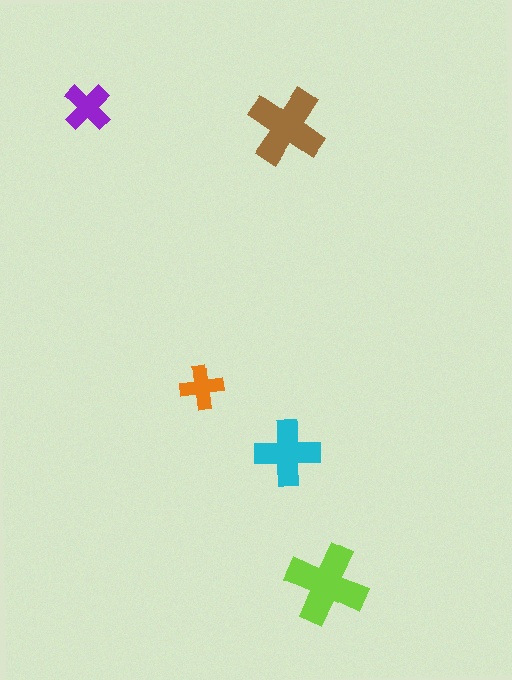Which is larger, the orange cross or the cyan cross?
The cyan one.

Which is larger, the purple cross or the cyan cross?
The cyan one.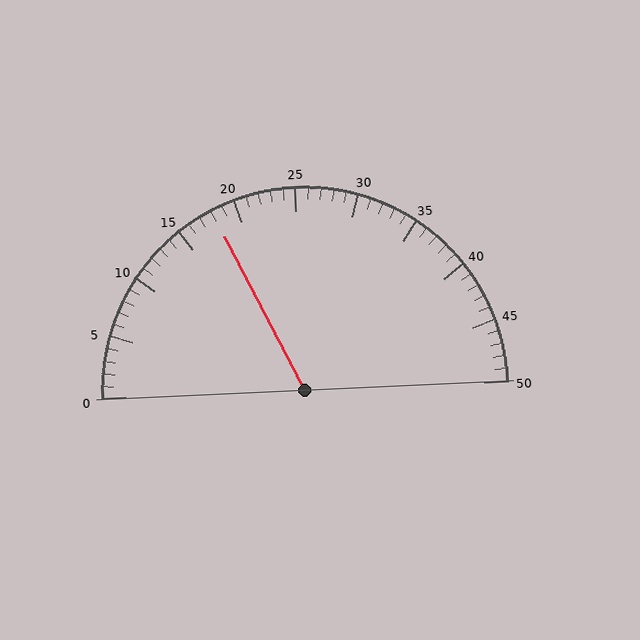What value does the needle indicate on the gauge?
The needle indicates approximately 18.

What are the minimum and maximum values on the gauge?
The gauge ranges from 0 to 50.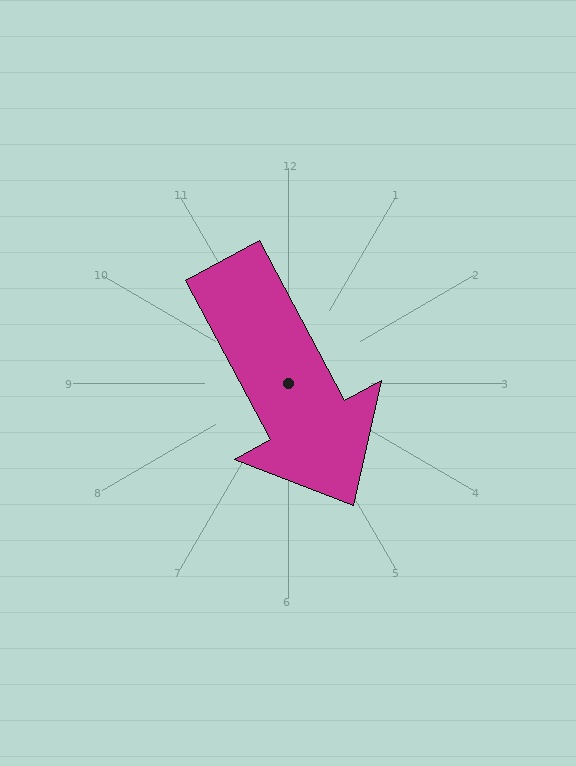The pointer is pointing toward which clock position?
Roughly 5 o'clock.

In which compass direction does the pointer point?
Southeast.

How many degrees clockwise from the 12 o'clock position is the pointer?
Approximately 152 degrees.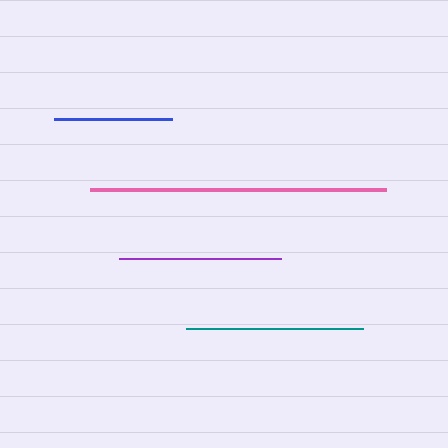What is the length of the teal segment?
The teal segment is approximately 178 pixels long.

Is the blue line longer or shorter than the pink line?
The pink line is longer than the blue line.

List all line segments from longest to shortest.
From longest to shortest: pink, teal, purple, blue.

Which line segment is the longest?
The pink line is the longest at approximately 296 pixels.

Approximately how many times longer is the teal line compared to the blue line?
The teal line is approximately 1.5 times the length of the blue line.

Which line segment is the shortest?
The blue line is the shortest at approximately 118 pixels.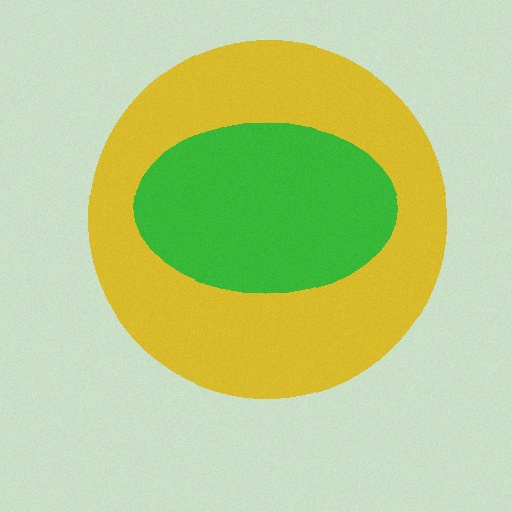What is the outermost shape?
The yellow circle.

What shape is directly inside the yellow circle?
The green ellipse.